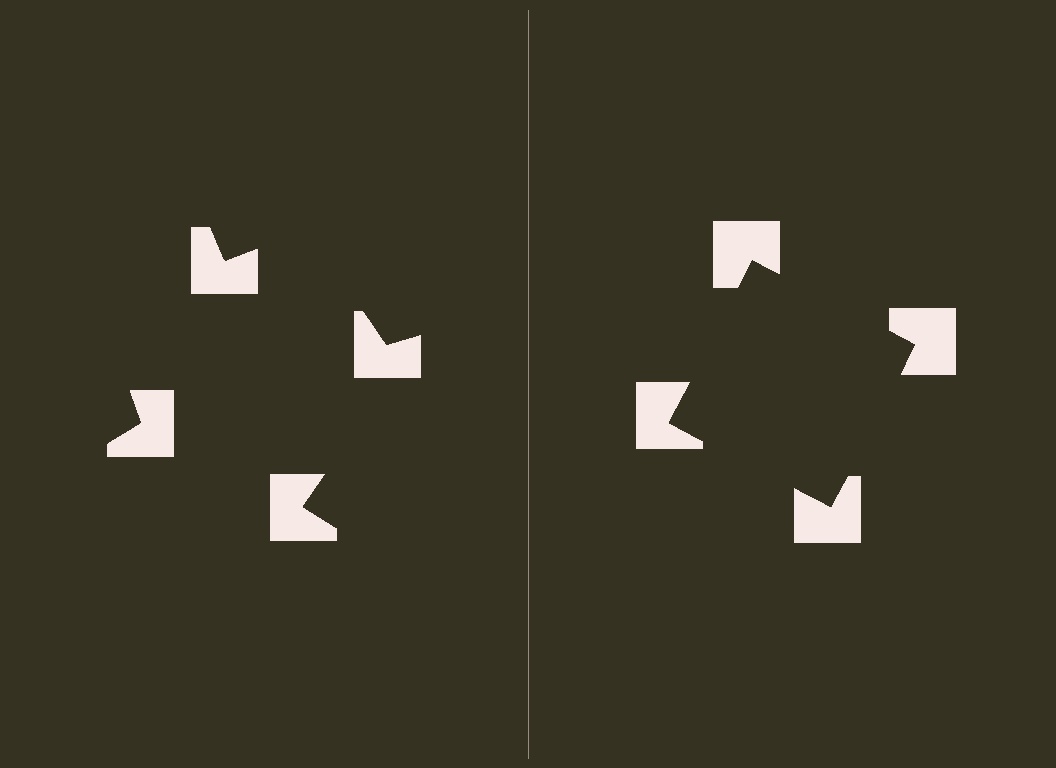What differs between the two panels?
The notched squares are positioned identically on both sides; only the wedge orientations differ. On the right they align to a square; on the left they are misaligned.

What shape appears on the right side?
An illusory square.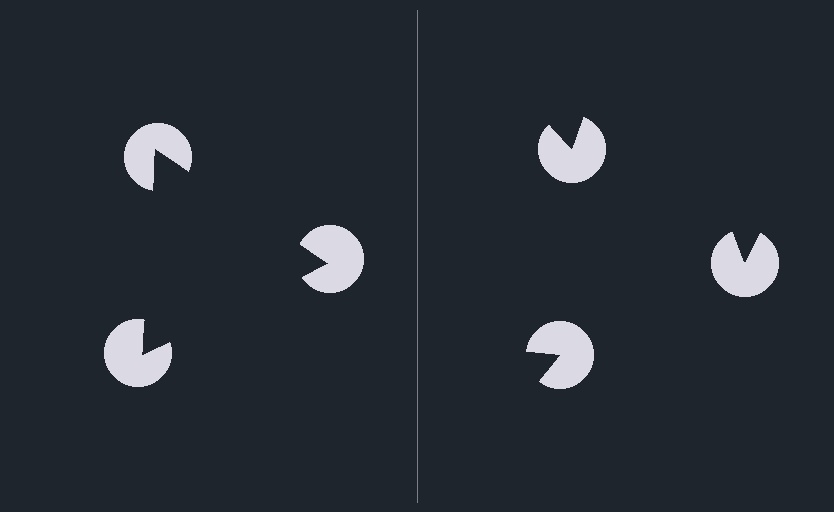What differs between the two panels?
The pac-man discs are positioned identically on both sides; only the wedge orientations differ. On the left they align to a triangle; on the right they are misaligned.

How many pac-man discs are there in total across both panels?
6 — 3 on each side.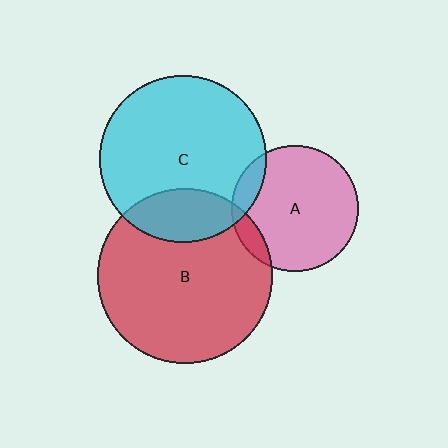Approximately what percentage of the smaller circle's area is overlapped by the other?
Approximately 10%.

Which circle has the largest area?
Circle B (red).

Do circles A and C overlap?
Yes.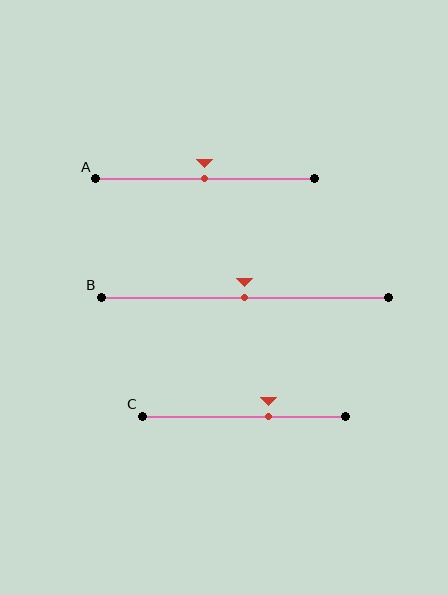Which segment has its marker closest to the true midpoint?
Segment A has its marker closest to the true midpoint.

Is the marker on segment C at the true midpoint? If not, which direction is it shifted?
No, the marker on segment C is shifted to the right by about 12% of the segment length.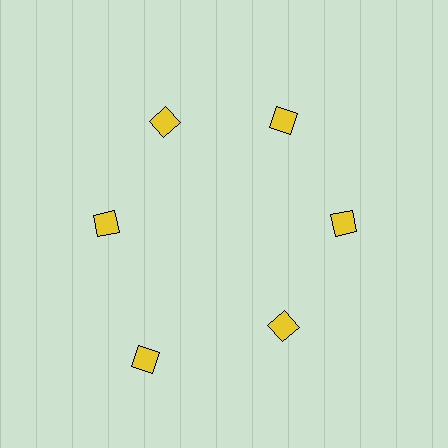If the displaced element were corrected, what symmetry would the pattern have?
It would have 6-fold rotational symmetry — the pattern would map onto itself every 60 degrees.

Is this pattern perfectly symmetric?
No. The 6 yellow diamonds are arranged in a ring, but one element near the 7 o'clock position is pushed outward from the center, breaking the 6-fold rotational symmetry.